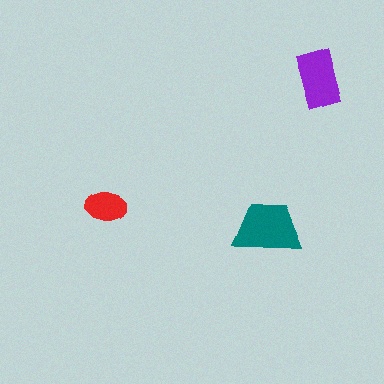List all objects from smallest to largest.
The red ellipse, the purple rectangle, the teal trapezoid.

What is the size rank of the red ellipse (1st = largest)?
3rd.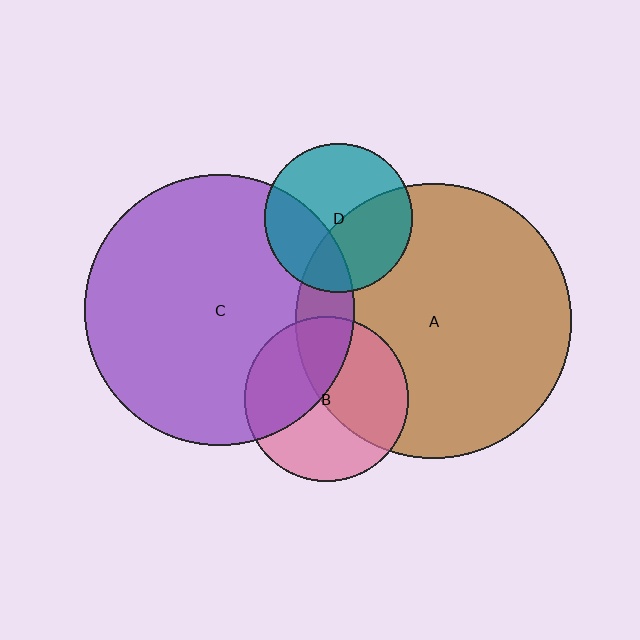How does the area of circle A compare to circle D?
Approximately 3.4 times.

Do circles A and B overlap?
Yes.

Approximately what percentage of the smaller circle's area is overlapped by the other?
Approximately 45%.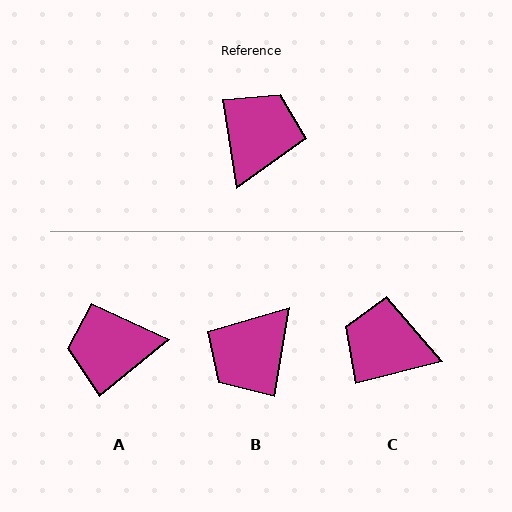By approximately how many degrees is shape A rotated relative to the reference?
Approximately 120 degrees counter-clockwise.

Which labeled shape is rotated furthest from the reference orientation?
B, about 161 degrees away.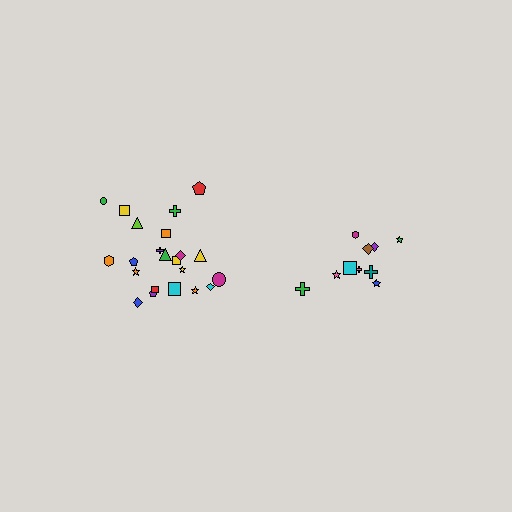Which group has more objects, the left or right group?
The left group.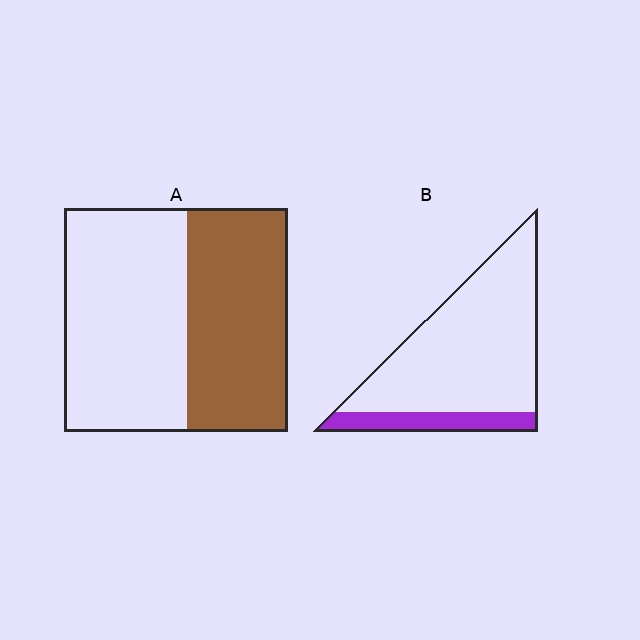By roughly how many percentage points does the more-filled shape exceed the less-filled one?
By roughly 30 percentage points (A over B).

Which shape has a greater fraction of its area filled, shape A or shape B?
Shape A.